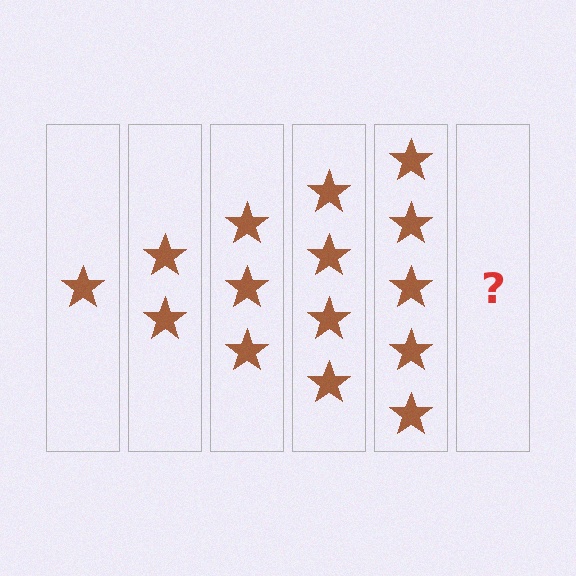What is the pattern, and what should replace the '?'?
The pattern is that each step adds one more star. The '?' should be 6 stars.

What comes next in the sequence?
The next element should be 6 stars.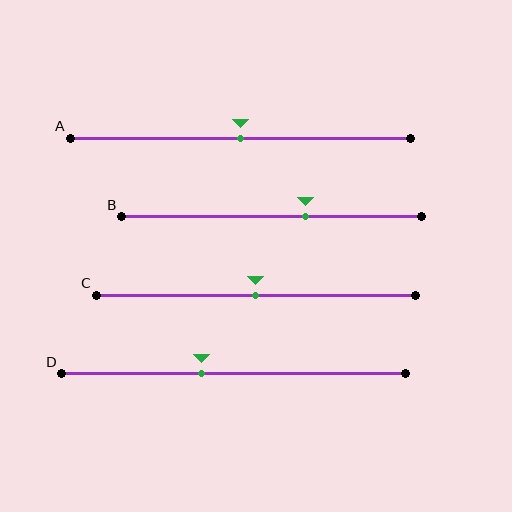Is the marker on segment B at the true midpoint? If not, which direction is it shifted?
No, the marker on segment B is shifted to the right by about 11% of the segment length.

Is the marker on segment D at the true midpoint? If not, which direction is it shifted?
No, the marker on segment D is shifted to the left by about 9% of the segment length.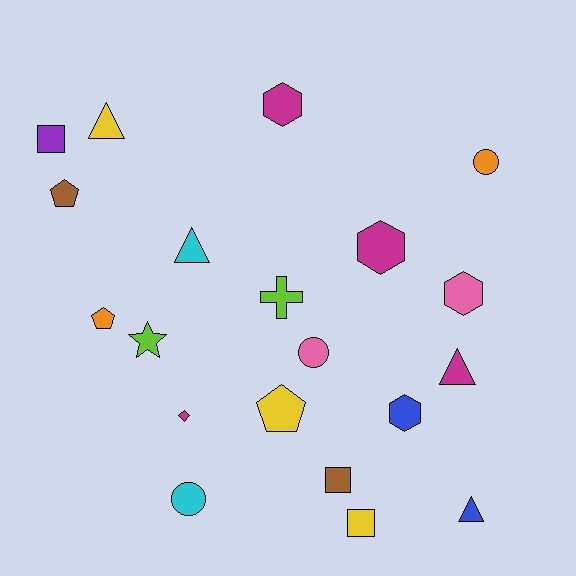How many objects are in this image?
There are 20 objects.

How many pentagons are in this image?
There are 3 pentagons.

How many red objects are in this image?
There are no red objects.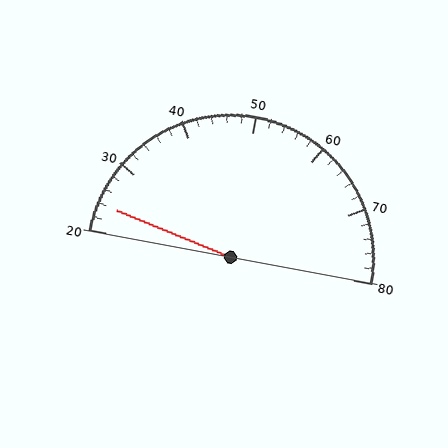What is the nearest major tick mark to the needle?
The nearest major tick mark is 20.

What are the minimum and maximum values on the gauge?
The gauge ranges from 20 to 80.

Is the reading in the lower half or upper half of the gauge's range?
The reading is in the lower half of the range (20 to 80).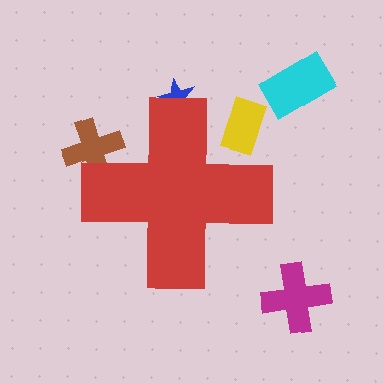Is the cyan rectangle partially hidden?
No, the cyan rectangle is fully visible.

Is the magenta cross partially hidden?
No, the magenta cross is fully visible.